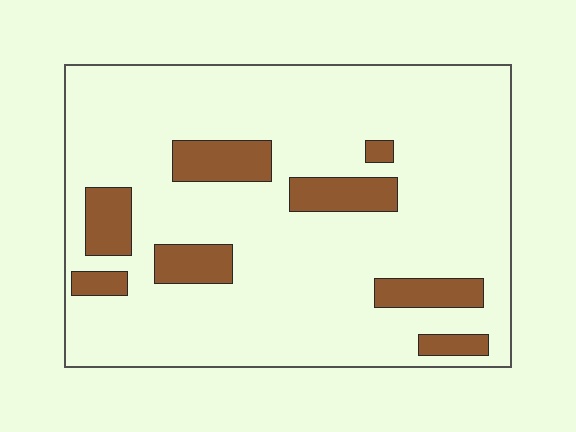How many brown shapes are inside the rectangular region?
8.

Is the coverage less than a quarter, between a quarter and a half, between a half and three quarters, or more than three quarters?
Less than a quarter.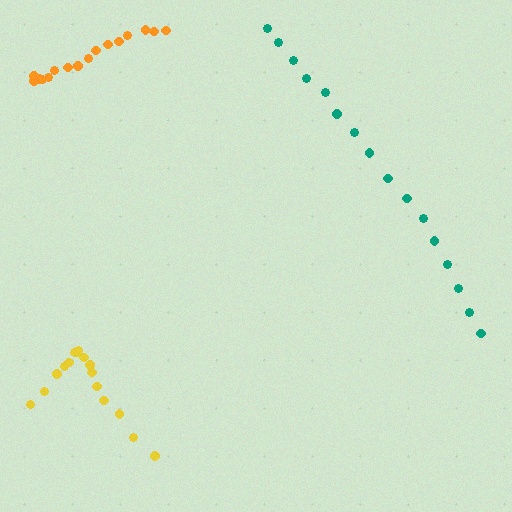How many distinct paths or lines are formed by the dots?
There are 3 distinct paths.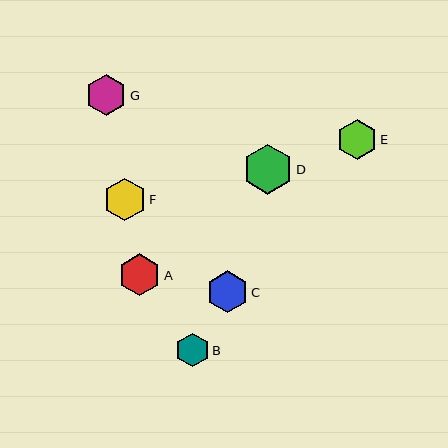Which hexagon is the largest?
Hexagon D is the largest with a size of approximately 50 pixels.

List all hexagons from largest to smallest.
From largest to smallest: D, F, C, A, G, E, B.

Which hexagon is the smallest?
Hexagon B is the smallest with a size of approximately 34 pixels.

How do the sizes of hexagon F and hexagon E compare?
Hexagon F and hexagon E are approximately the same size.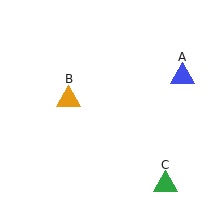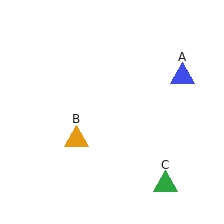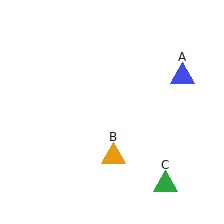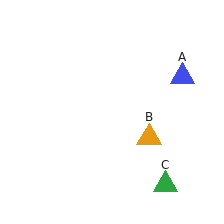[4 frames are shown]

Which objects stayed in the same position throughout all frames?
Blue triangle (object A) and green triangle (object C) remained stationary.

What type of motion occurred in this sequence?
The orange triangle (object B) rotated counterclockwise around the center of the scene.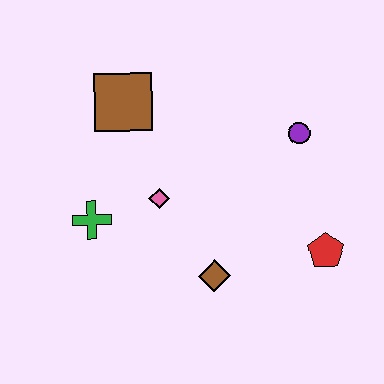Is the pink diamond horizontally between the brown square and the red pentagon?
Yes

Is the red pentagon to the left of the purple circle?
No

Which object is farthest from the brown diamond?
The brown square is farthest from the brown diamond.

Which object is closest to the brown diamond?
The pink diamond is closest to the brown diamond.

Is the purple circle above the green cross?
Yes